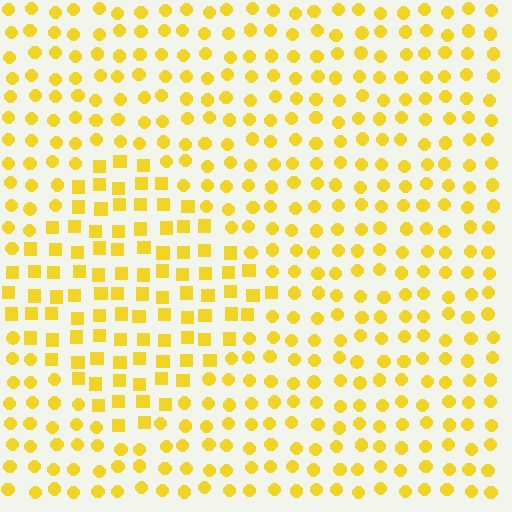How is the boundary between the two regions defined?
The boundary is defined by a change in element shape: squares inside vs. circles outside. All elements share the same color and spacing.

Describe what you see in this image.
The image is filled with small yellow elements arranged in a uniform grid. A diamond-shaped region contains squares, while the surrounding area contains circles. The boundary is defined purely by the change in element shape.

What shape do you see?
I see a diamond.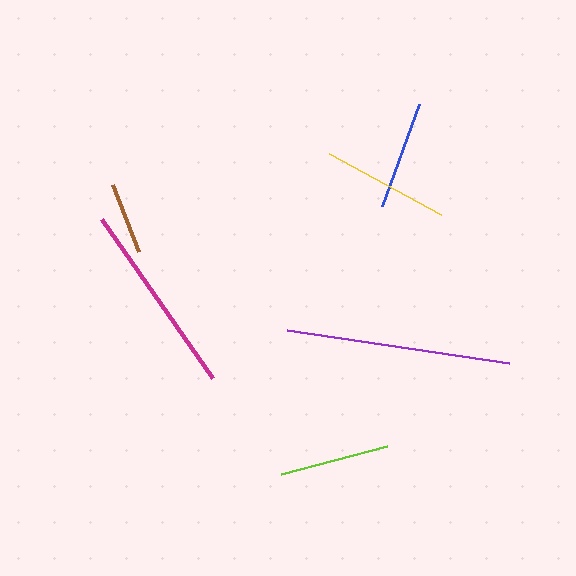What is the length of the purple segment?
The purple segment is approximately 225 pixels long.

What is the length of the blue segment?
The blue segment is approximately 108 pixels long.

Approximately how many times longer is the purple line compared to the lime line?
The purple line is approximately 2.0 times the length of the lime line.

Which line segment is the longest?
The purple line is the longest at approximately 225 pixels.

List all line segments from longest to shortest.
From longest to shortest: purple, magenta, yellow, lime, blue, brown.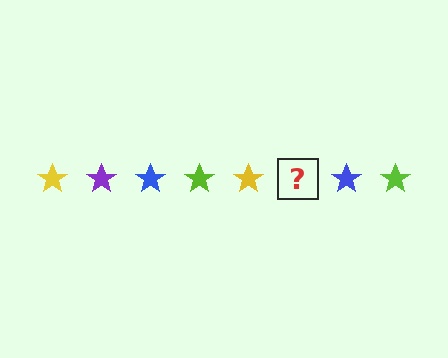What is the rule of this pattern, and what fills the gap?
The rule is that the pattern cycles through yellow, purple, blue, lime stars. The gap should be filled with a purple star.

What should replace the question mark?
The question mark should be replaced with a purple star.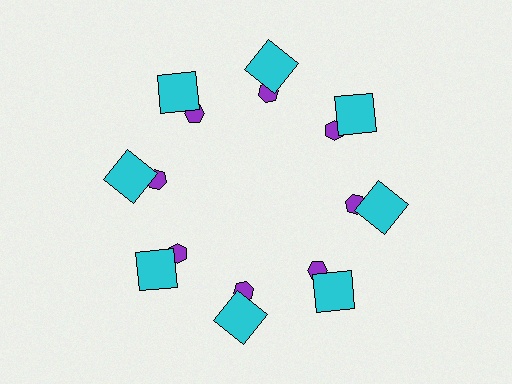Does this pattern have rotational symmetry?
Yes, this pattern has 8-fold rotational symmetry. It looks the same after rotating 45 degrees around the center.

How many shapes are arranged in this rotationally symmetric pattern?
There are 16 shapes, arranged in 8 groups of 2.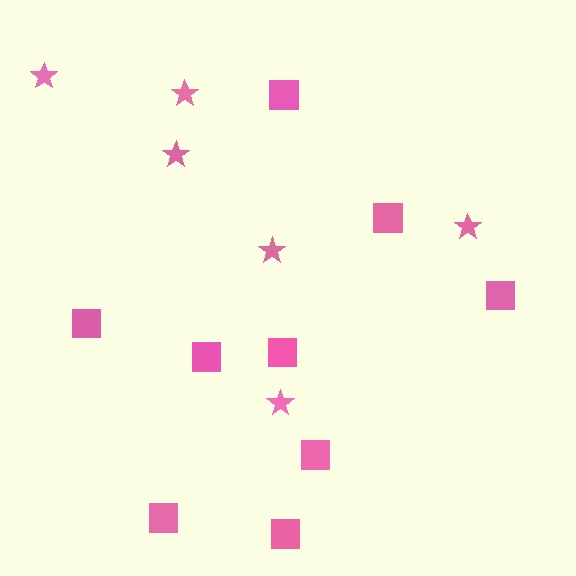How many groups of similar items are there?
There are 2 groups: one group of stars (6) and one group of squares (9).